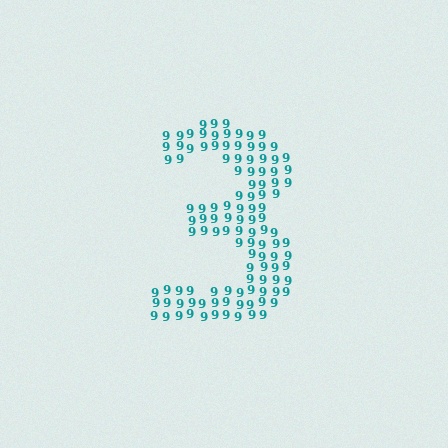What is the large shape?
The large shape is the digit 3.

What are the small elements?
The small elements are digit 9's.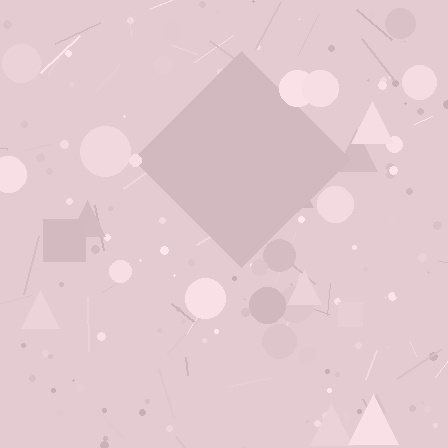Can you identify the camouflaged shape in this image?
The camouflaged shape is a diamond.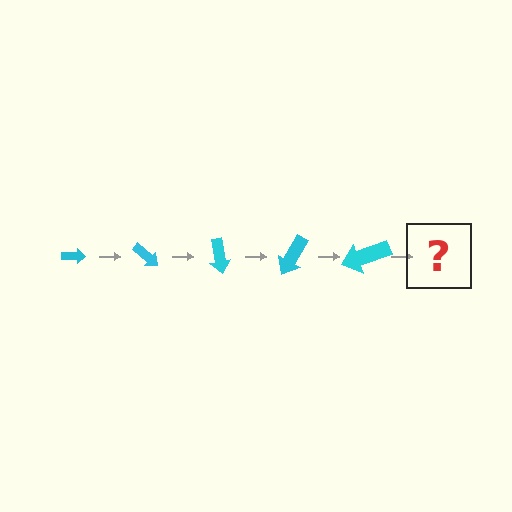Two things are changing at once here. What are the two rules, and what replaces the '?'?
The two rules are that the arrow grows larger each step and it rotates 40 degrees each step. The '?' should be an arrow, larger than the previous one and rotated 200 degrees from the start.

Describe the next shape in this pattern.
It should be an arrow, larger than the previous one and rotated 200 degrees from the start.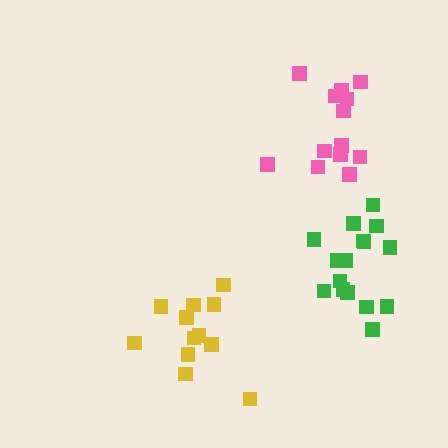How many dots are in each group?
Group 1: 12 dots, Group 2: 13 dots, Group 3: 16 dots (41 total).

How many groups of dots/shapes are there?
There are 3 groups.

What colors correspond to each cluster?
The clusters are colored: yellow, pink, green.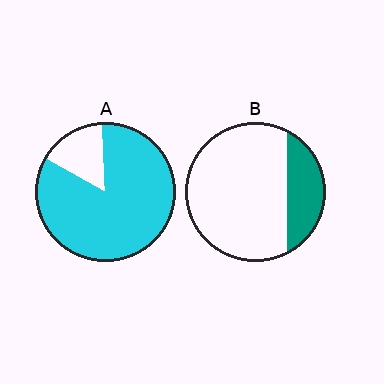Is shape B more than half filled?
No.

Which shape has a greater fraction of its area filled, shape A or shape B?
Shape A.